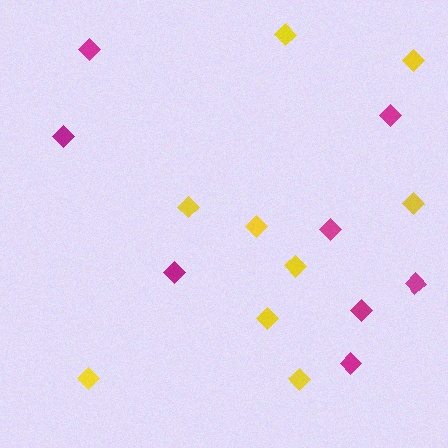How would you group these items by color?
There are 2 groups: one group of magenta diamonds (8) and one group of yellow diamonds (9).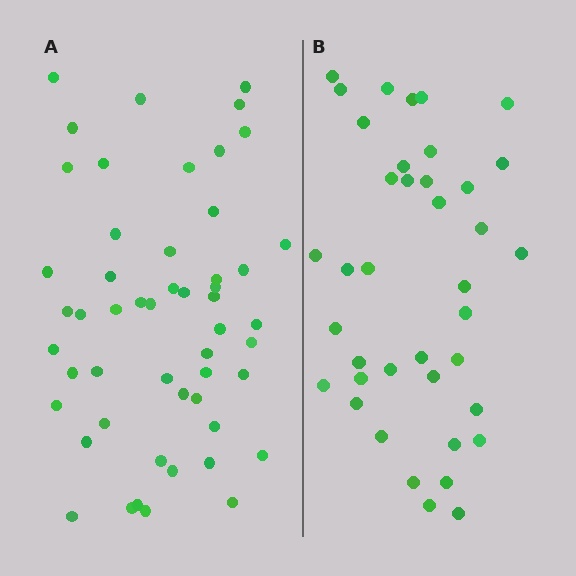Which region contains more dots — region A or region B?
Region A (the left region) has more dots.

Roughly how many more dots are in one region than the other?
Region A has approximately 15 more dots than region B.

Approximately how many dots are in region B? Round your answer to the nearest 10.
About 40 dots. (The exact count is 39, which rounds to 40.)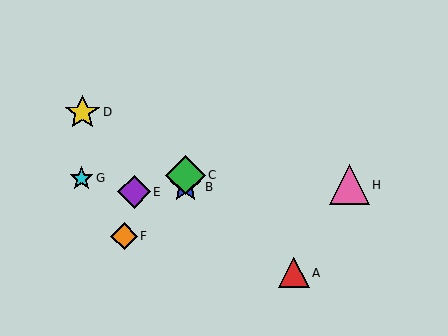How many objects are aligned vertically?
2 objects (B, C) are aligned vertically.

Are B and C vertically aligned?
Yes, both are at x≈186.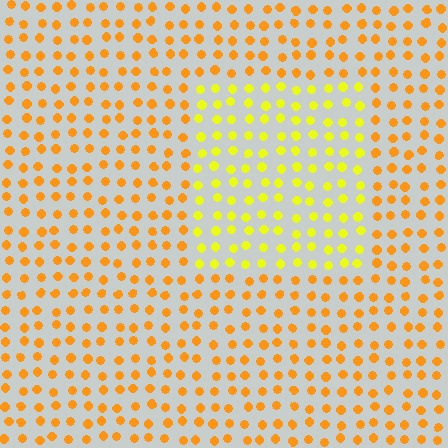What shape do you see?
I see a rectangle.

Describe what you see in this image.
The image is filled with small orange elements in a uniform arrangement. A rectangle-shaped region is visible where the elements are tinted to a slightly different hue, forming a subtle color boundary.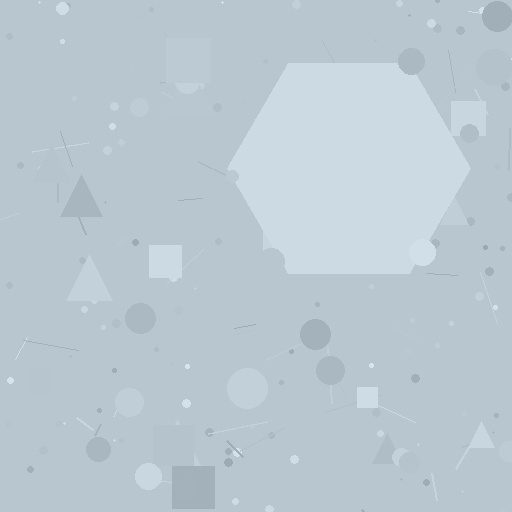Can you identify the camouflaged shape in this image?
The camouflaged shape is a hexagon.